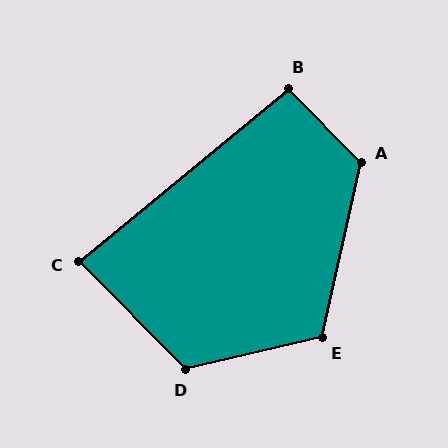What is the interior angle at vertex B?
Approximately 95 degrees (approximately right).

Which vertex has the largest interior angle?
A, at approximately 123 degrees.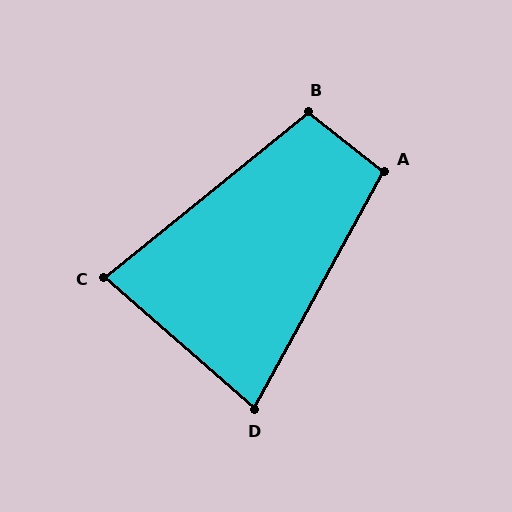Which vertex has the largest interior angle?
B, at approximately 103 degrees.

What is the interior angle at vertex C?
Approximately 80 degrees (acute).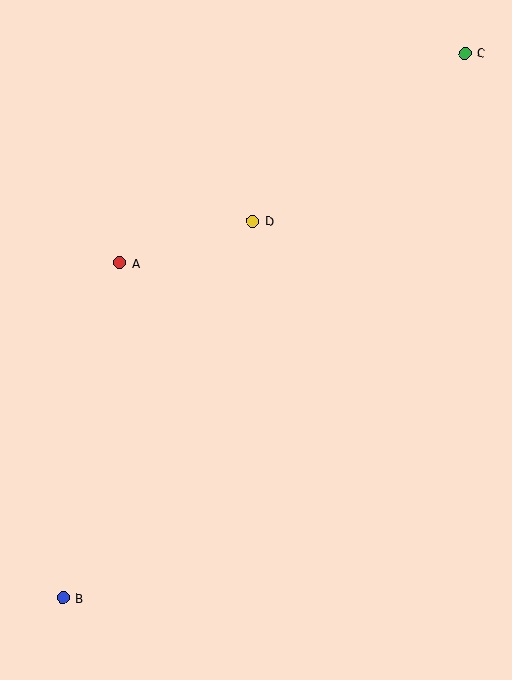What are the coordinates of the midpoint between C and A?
The midpoint between C and A is at (292, 158).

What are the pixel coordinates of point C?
Point C is at (465, 53).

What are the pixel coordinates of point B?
Point B is at (63, 598).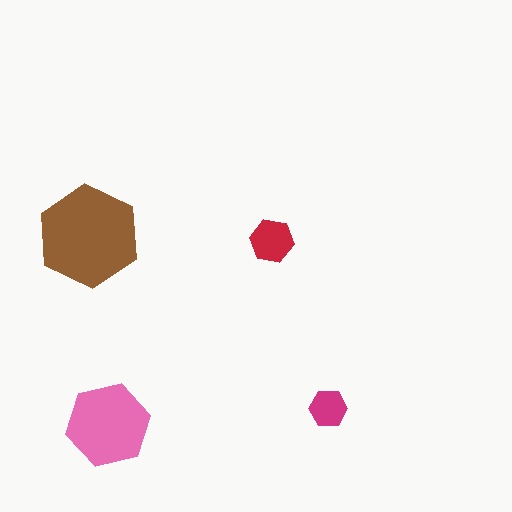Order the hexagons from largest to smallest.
the brown one, the pink one, the red one, the magenta one.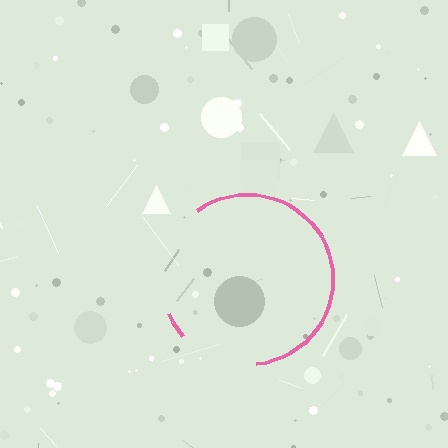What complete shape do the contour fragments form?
The contour fragments form a circle.